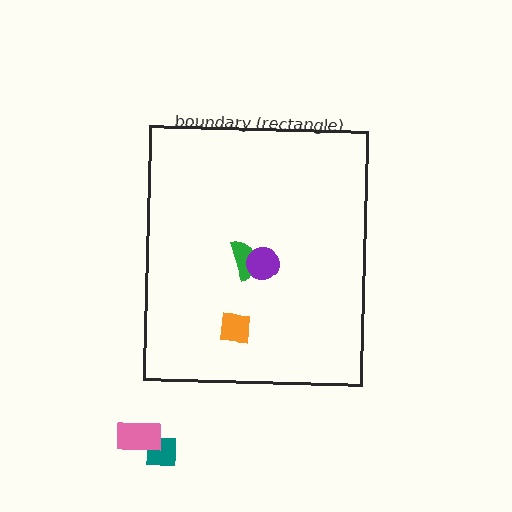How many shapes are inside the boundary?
3 inside, 2 outside.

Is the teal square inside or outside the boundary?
Outside.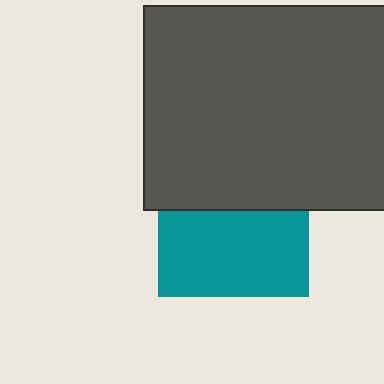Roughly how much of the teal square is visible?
About half of it is visible (roughly 57%).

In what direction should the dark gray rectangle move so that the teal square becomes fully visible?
The dark gray rectangle should move up. That is the shortest direction to clear the overlap and leave the teal square fully visible.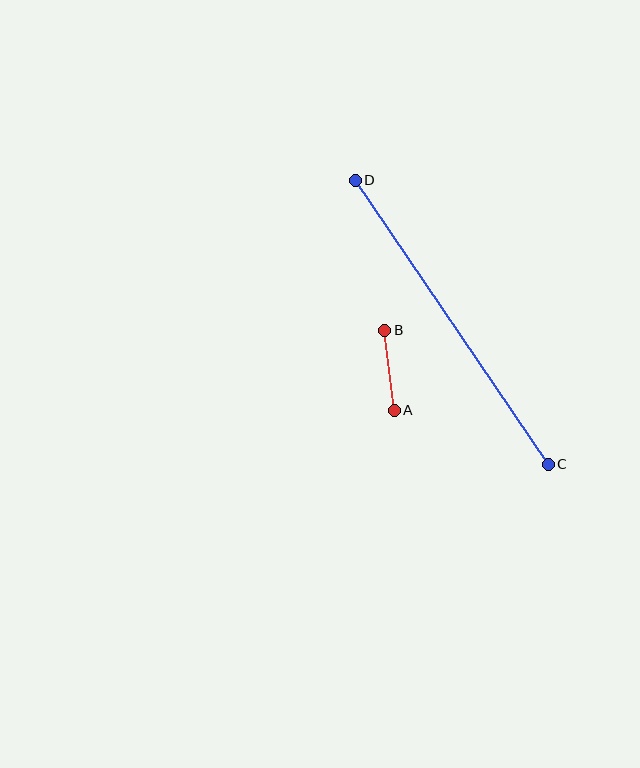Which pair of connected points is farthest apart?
Points C and D are farthest apart.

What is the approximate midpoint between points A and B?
The midpoint is at approximately (389, 370) pixels.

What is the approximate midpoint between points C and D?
The midpoint is at approximately (452, 322) pixels.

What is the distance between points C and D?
The distance is approximately 343 pixels.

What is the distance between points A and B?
The distance is approximately 81 pixels.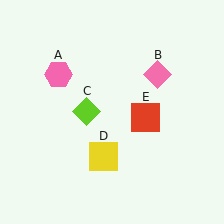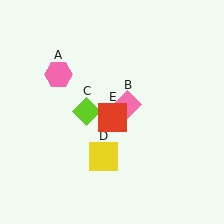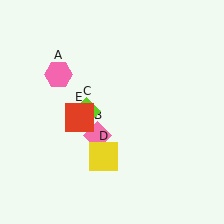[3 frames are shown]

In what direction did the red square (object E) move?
The red square (object E) moved left.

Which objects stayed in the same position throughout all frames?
Pink hexagon (object A) and lime diamond (object C) and yellow square (object D) remained stationary.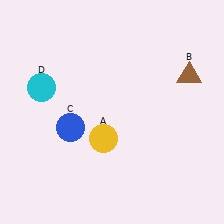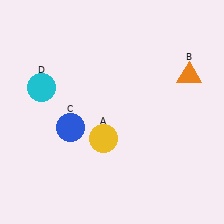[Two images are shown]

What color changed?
The triangle (B) changed from brown in Image 1 to orange in Image 2.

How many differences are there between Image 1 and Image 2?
There is 1 difference between the two images.